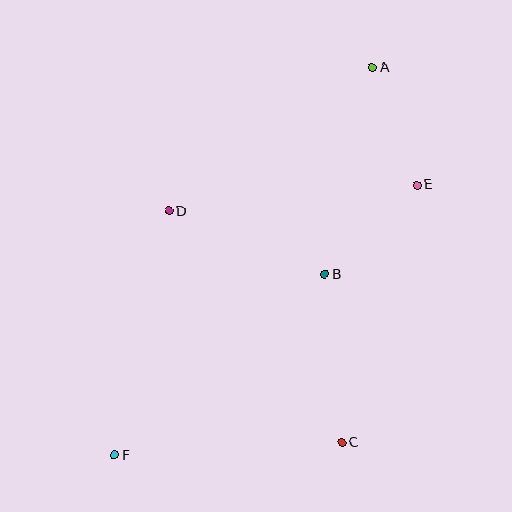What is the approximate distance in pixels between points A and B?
The distance between A and B is approximately 212 pixels.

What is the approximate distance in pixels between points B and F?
The distance between B and F is approximately 277 pixels.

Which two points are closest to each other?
Points A and E are closest to each other.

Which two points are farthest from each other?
Points A and F are farthest from each other.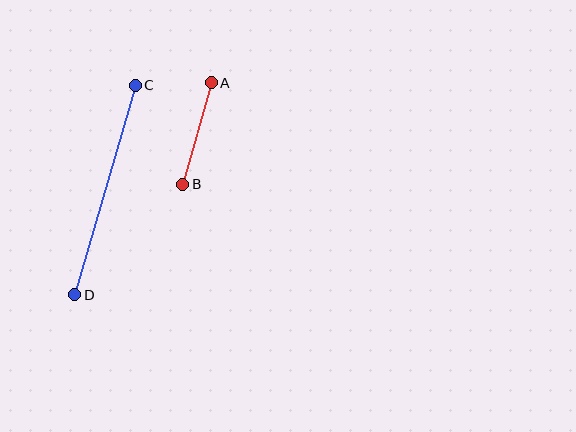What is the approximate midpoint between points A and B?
The midpoint is at approximately (197, 134) pixels.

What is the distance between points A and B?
The distance is approximately 105 pixels.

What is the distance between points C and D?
The distance is approximately 218 pixels.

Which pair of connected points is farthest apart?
Points C and D are farthest apart.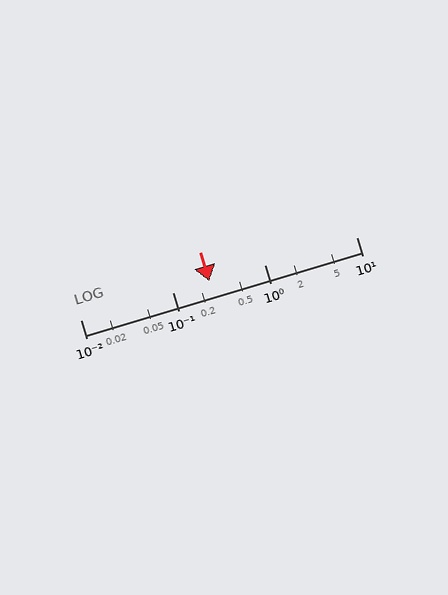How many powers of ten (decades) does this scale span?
The scale spans 3 decades, from 0.01 to 10.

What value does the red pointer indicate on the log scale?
The pointer indicates approximately 0.25.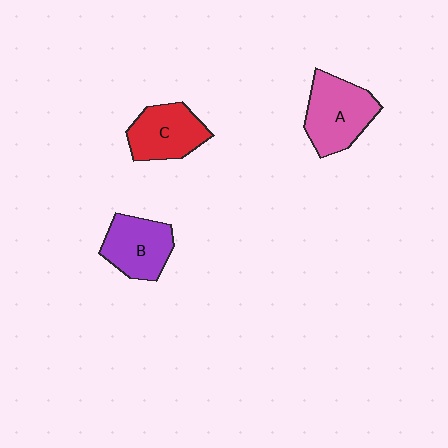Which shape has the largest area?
Shape A (pink).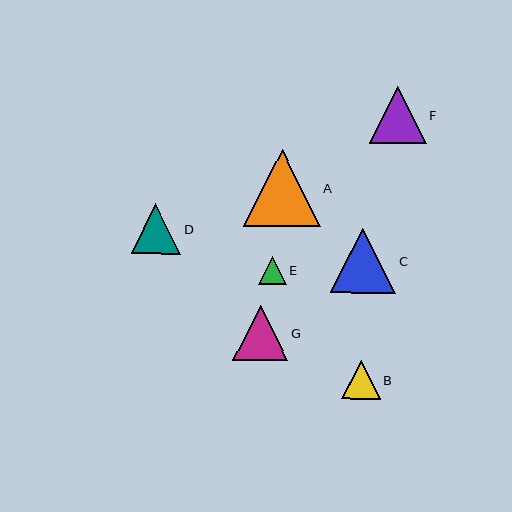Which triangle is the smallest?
Triangle E is the smallest with a size of approximately 28 pixels.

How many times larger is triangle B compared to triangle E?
Triangle B is approximately 1.4 times the size of triangle E.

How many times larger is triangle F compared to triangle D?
Triangle F is approximately 1.2 times the size of triangle D.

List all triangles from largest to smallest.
From largest to smallest: A, C, F, G, D, B, E.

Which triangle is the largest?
Triangle A is the largest with a size of approximately 77 pixels.